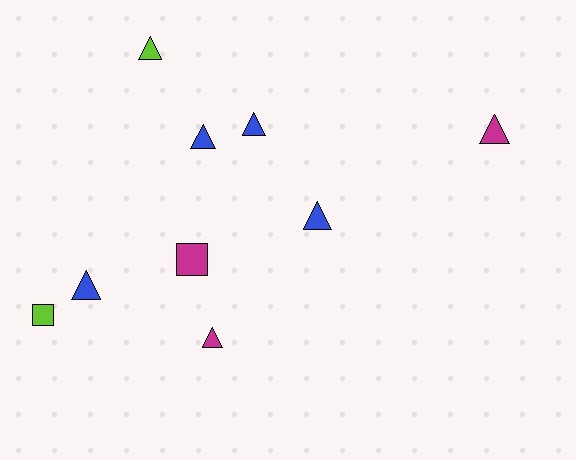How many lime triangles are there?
There is 1 lime triangle.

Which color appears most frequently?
Blue, with 4 objects.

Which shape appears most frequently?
Triangle, with 7 objects.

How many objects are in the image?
There are 9 objects.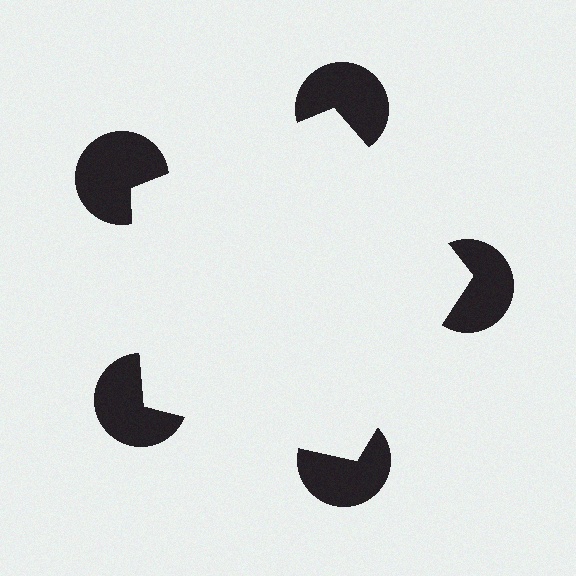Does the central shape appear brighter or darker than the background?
It typically appears slightly brighter than the background, even though no actual brightness change is drawn.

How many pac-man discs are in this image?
There are 5 — one at each vertex of the illusory pentagon.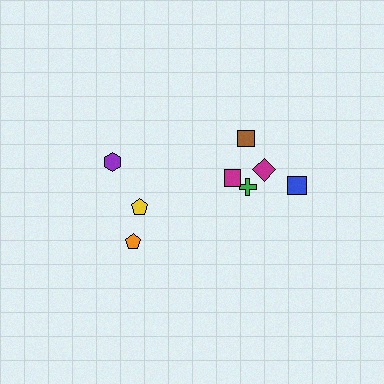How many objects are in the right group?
There are 5 objects.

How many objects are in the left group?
There are 3 objects.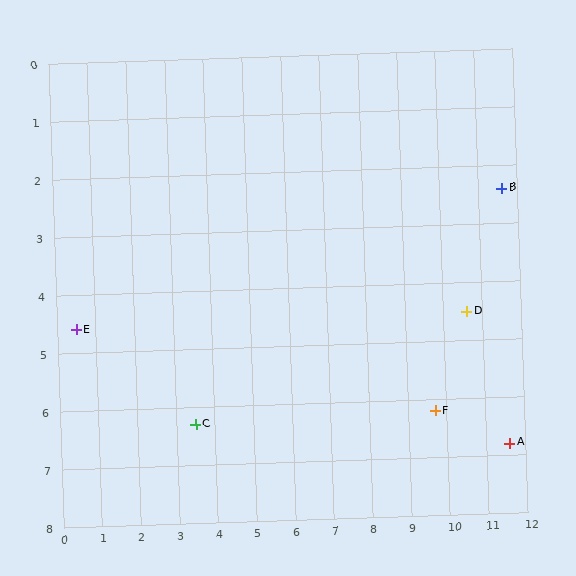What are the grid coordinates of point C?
Point C is at approximately (3.5, 6.3).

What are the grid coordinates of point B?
Point B is at approximately (11.6, 2.4).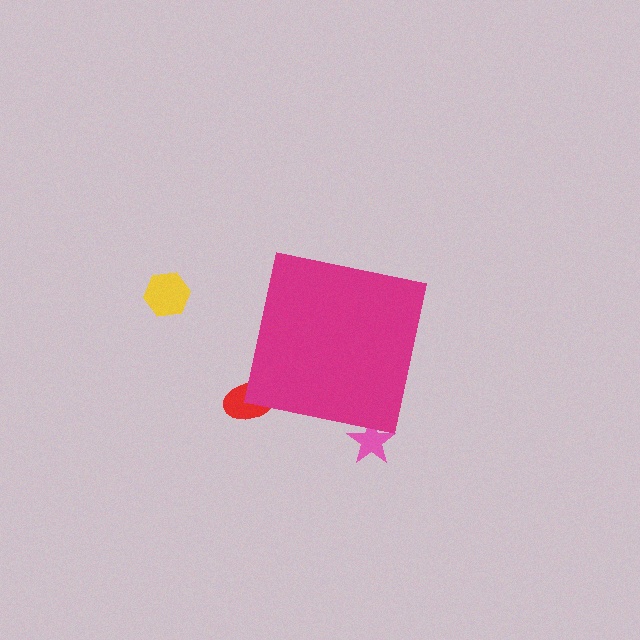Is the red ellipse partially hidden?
Yes, the red ellipse is partially hidden behind the magenta square.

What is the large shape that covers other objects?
A magenta square.